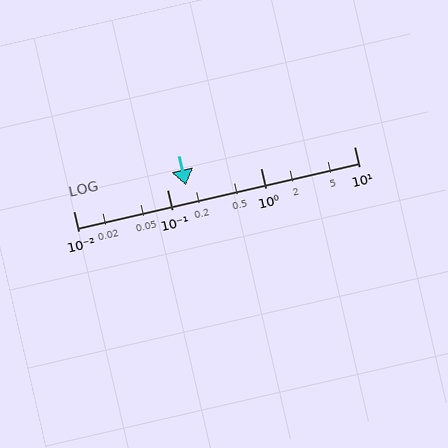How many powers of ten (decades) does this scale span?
The scale spans 3 decades, from 0.01 to 10.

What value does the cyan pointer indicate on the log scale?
The pointer indicates approximately 0.16.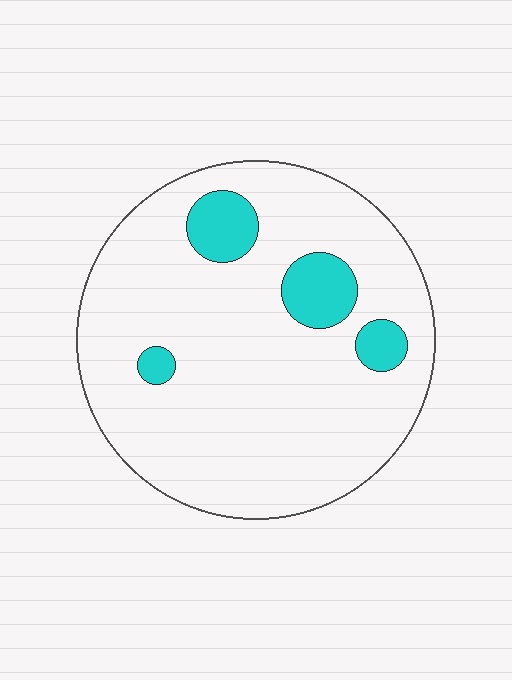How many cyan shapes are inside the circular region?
4.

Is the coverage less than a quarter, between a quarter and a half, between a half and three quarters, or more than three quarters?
Less than a quarter.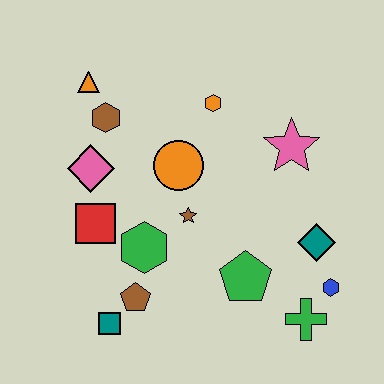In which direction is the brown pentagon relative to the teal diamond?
The brown pentagon is to the left of the teal diamond.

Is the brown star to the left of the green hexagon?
No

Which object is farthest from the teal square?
The pink star is farthest from the teal square.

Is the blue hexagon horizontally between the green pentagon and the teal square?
No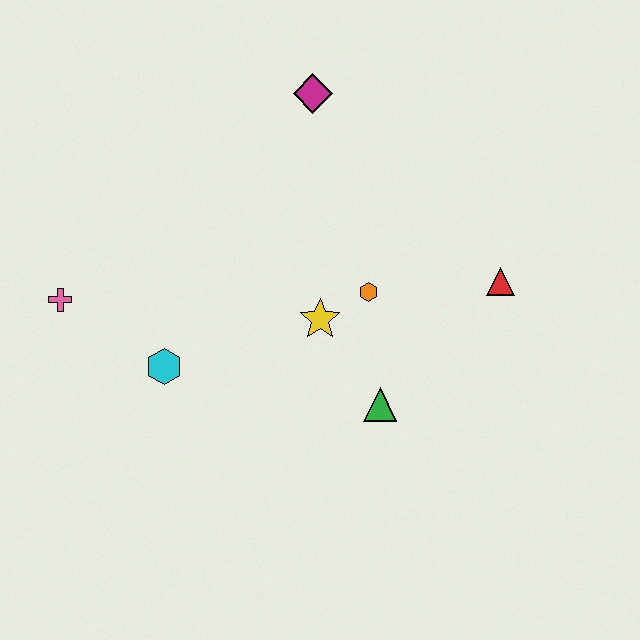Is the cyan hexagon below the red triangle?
Yes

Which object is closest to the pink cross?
The cyan hexagon is closest to the pink cross.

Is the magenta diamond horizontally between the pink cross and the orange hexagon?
Yes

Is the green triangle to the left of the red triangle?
Yes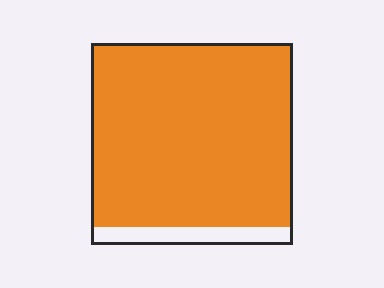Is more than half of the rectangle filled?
Yes.